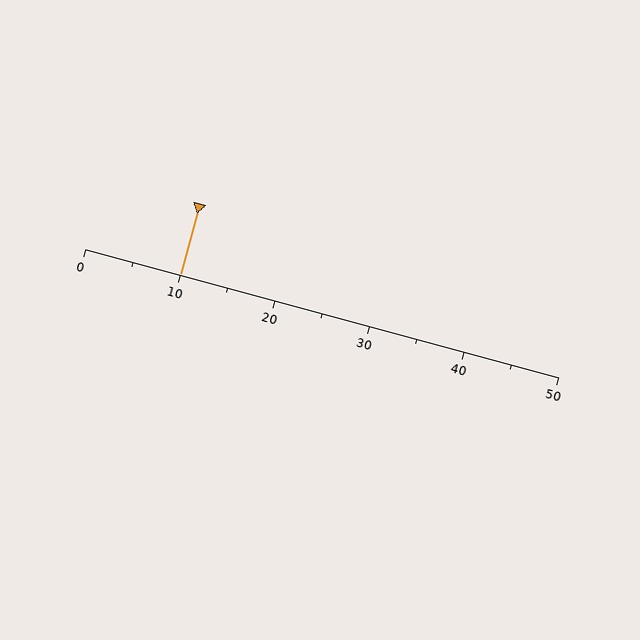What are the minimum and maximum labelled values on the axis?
The axis runs from 0 to 50.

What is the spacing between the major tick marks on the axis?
The major ticks are spaced 10 apart.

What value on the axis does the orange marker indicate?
The marker indicates approximately 10.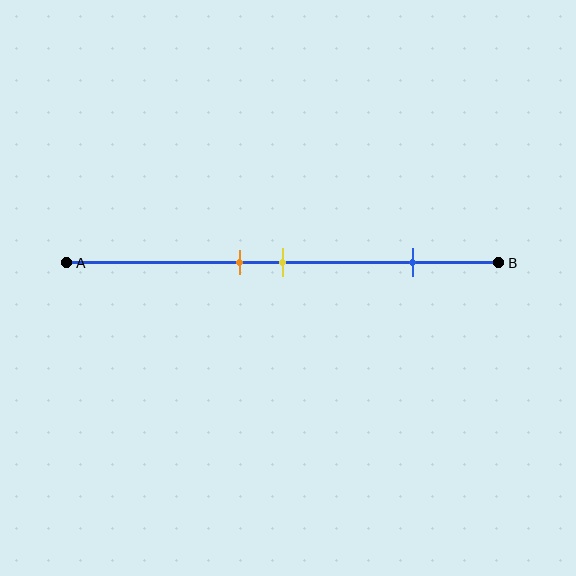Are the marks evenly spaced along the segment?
No, the marks are not evenly spaced.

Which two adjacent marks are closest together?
The orange and yellow marks are the closest adjacent pair.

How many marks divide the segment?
There are 3 marks dividing the segment.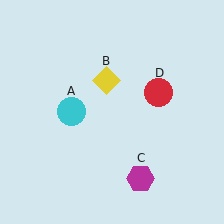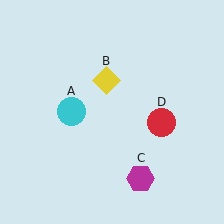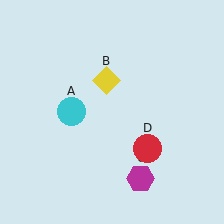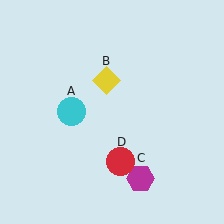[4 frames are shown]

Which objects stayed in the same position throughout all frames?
Cyan circle (object A) and yellow diamond (object B) and magenta hexagon (object C) remained stationary.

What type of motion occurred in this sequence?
The red circle (object D) rotated clockwise around the center of the scene.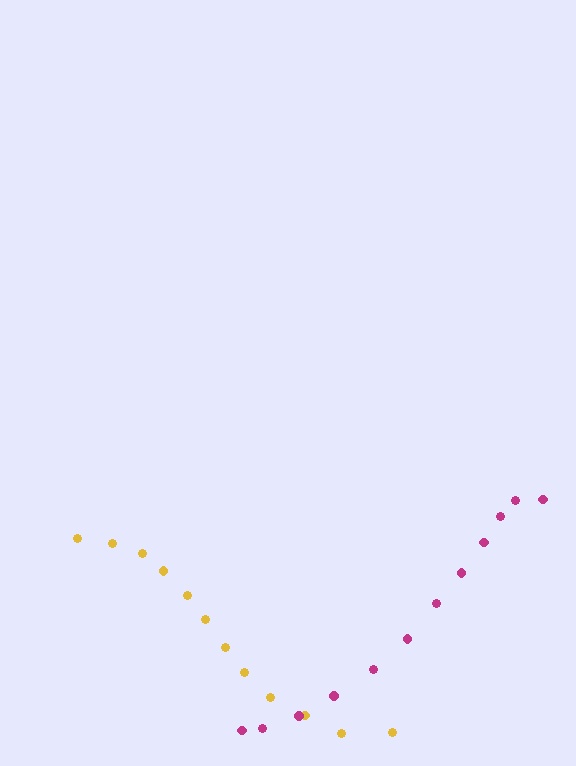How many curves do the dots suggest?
There are 2 distinct paths.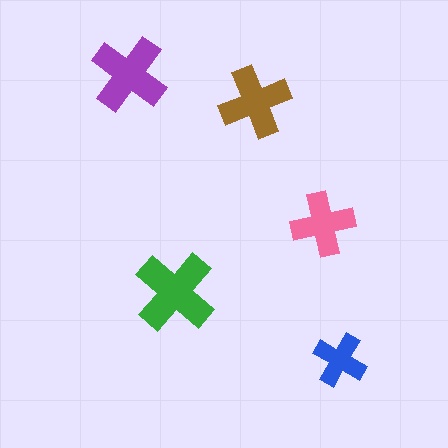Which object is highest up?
The purple cross is topmost.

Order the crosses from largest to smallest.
the green one, the purple one, the brown one, the pink one, the blue one.